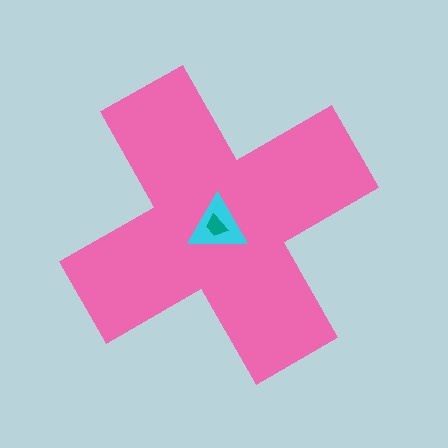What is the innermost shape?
The teal trapezoid.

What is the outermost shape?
The pink cross.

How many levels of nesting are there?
3.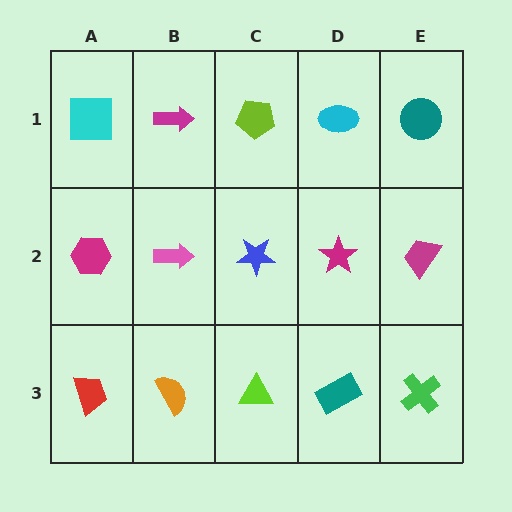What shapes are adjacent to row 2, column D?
A cyan ellipse (row 1, column D), a teal rectangle (row 3, column D), a blue star (row 2, column C), a magenta trapezoid (row 2, column E).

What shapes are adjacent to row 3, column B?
A pink arrow (row 2, column B), a red trapezoid (row 3, column A), a lime triangle (row 3, column C).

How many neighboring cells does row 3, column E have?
2.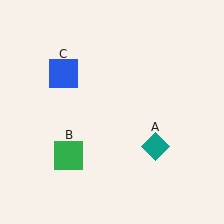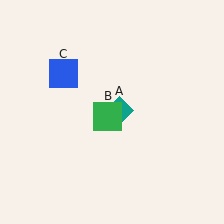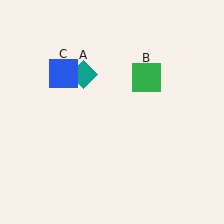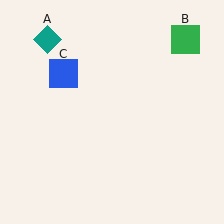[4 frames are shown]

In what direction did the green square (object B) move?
The green square (object B) moved up and to the right.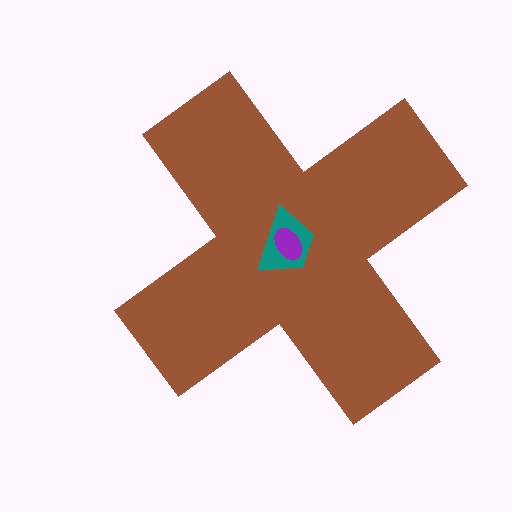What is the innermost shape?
The purple ellipse.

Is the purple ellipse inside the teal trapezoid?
Yes.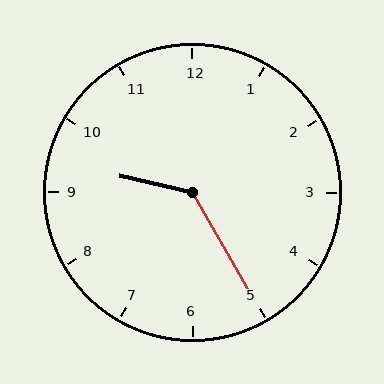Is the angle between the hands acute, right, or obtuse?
It is obtuse.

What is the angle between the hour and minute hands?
Approximately 132 degrees.